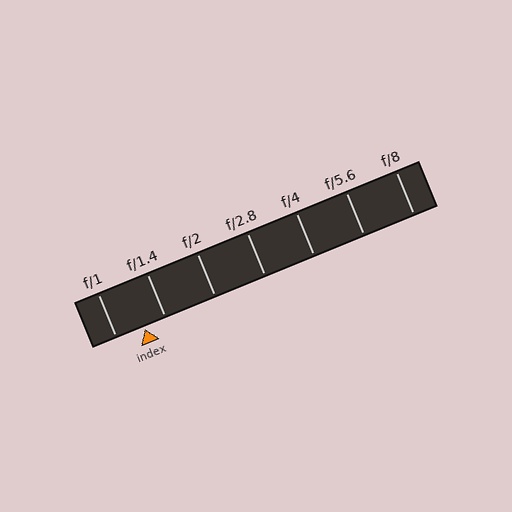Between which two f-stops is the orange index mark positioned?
The index mark is between f/1 and f/1.4.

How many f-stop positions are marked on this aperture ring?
There are 7 f-stop positions marked.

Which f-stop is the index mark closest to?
The index mark is closest to f/1.4.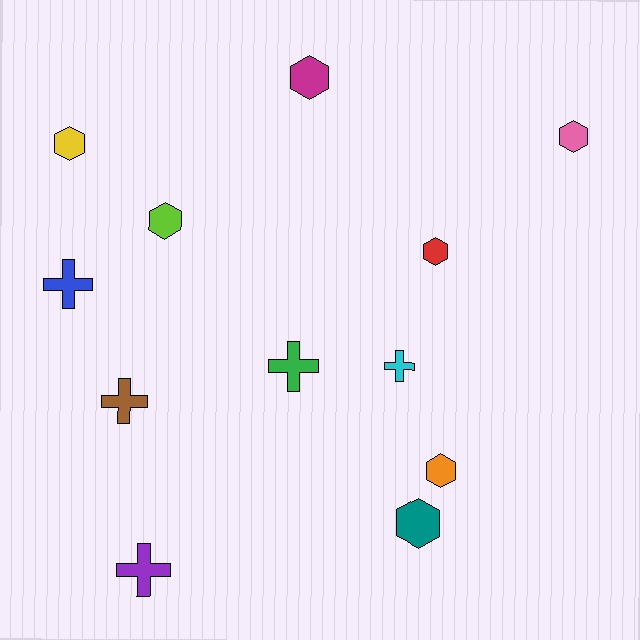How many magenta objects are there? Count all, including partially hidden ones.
There is 1 magenta object.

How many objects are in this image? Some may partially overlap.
There are 12 objects.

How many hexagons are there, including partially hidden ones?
There are 7 hexagons.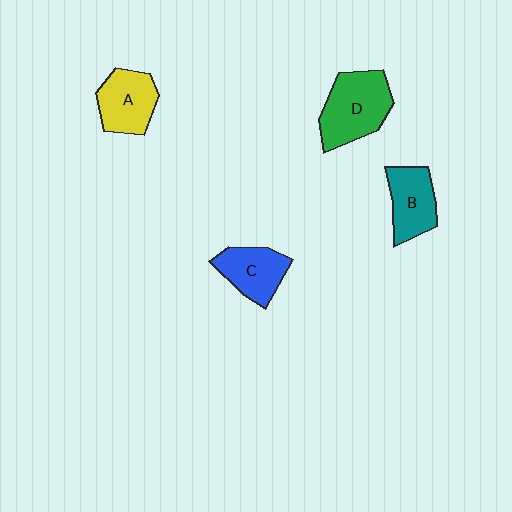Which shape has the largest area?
Shape D (green).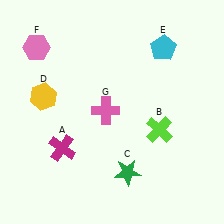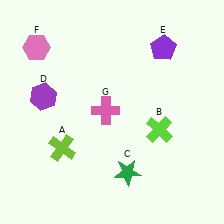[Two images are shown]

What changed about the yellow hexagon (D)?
In Image 1, D is yellow. In Image 2, it changed to purple.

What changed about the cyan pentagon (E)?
In Image 1, E is cyan. In Image 2, it changed to purple.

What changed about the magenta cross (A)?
In Image 1, A is magenta. In Image 2, it changed to lime.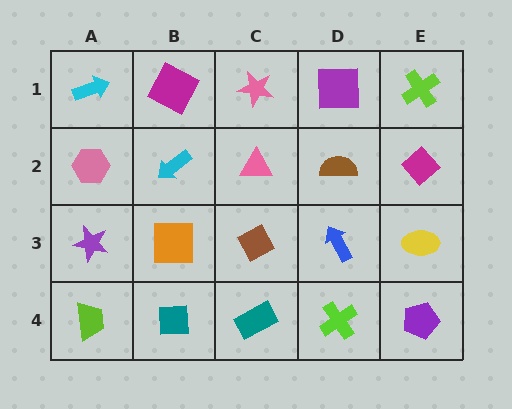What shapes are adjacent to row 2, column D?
A purple square (row 1, column D), a blue arrow (row 3, column D), a pink triangle (row 2, column C), a magenta diamond (row 2, column E).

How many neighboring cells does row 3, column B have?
4.